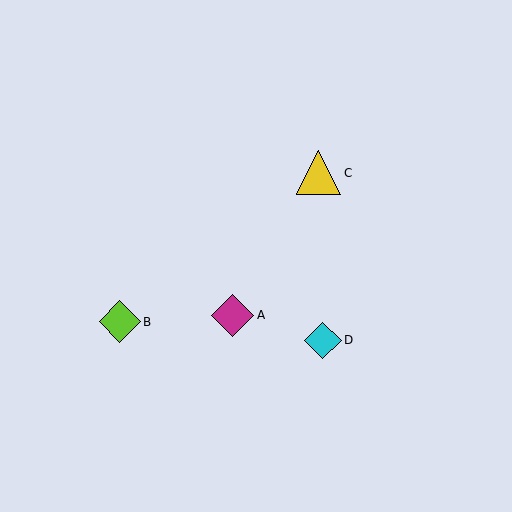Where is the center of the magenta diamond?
The center of the magenta diamond is at (232, 315).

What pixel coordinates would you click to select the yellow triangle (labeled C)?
Click at (319, 173) to select the yellow triangle C.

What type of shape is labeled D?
Shape D is a cyan diamond.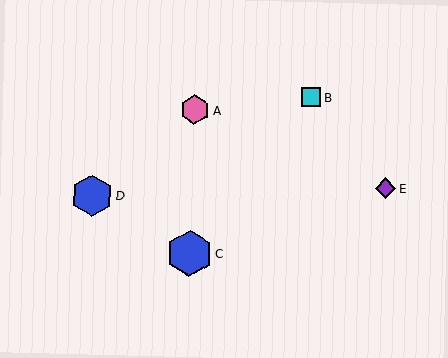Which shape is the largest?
The blue hexagon (labeled C) is the largest.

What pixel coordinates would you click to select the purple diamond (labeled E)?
Click at (385, 188) to select the purple diamond E.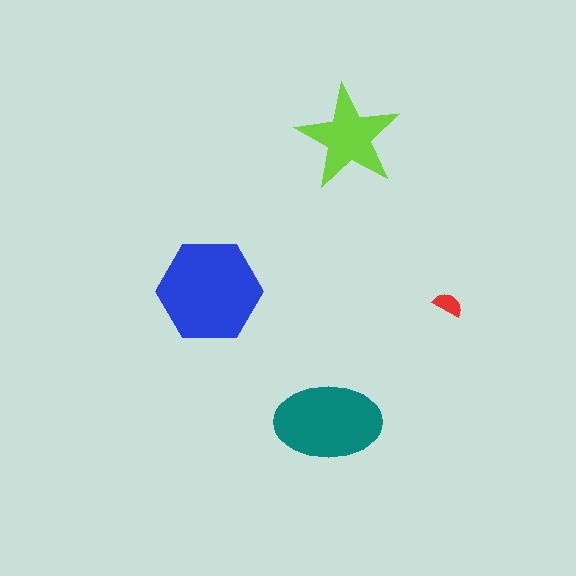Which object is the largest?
The blue hexagon.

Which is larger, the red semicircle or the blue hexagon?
The blue hexagon.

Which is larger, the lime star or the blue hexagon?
The blue hexagon.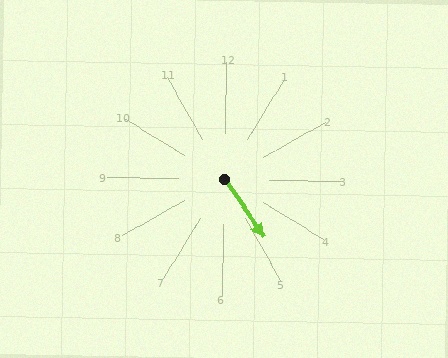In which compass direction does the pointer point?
Southeast.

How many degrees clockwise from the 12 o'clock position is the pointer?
Approximately 145 degrees.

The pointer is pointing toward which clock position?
Roughly 5 o'clock.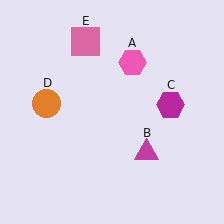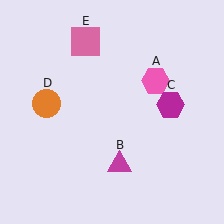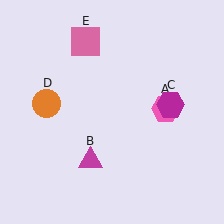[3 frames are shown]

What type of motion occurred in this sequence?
The pink hexagon (object A), magenta triangle (object B) rotated clockwise around the center of the scene.